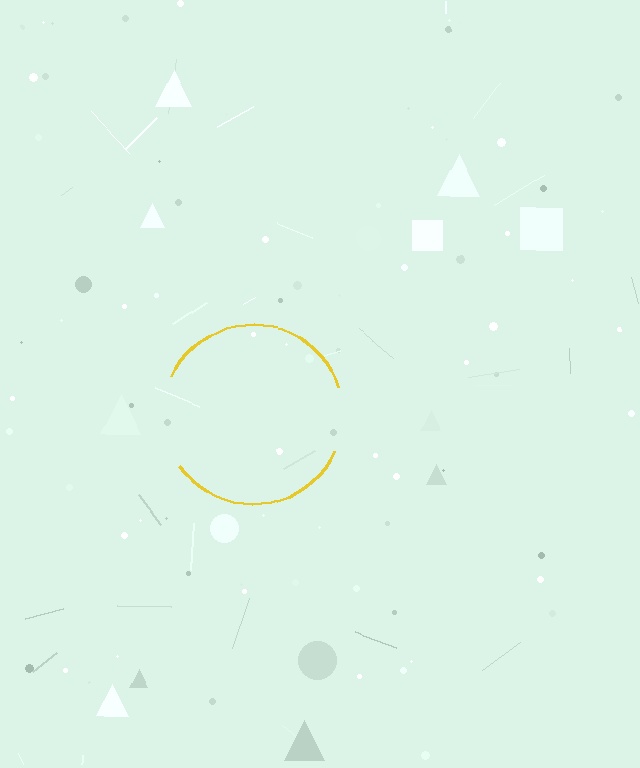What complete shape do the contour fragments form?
The contour fragments form a circle.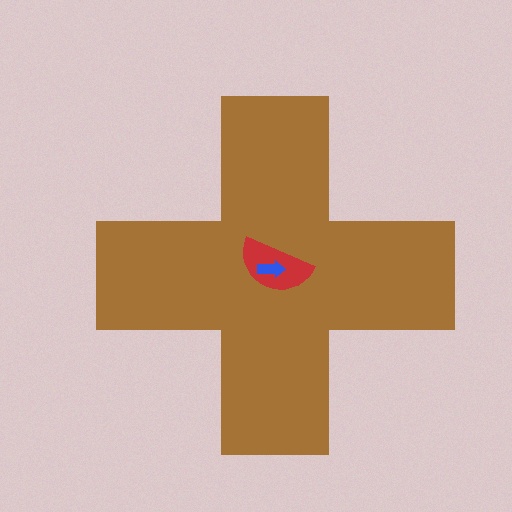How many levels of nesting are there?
3.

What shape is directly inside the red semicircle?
The blue arrow.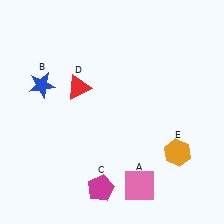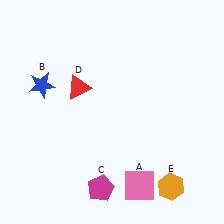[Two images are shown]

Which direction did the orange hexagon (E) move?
The orange hexagon (E) moved down.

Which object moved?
The orange hexagon (E) moved down.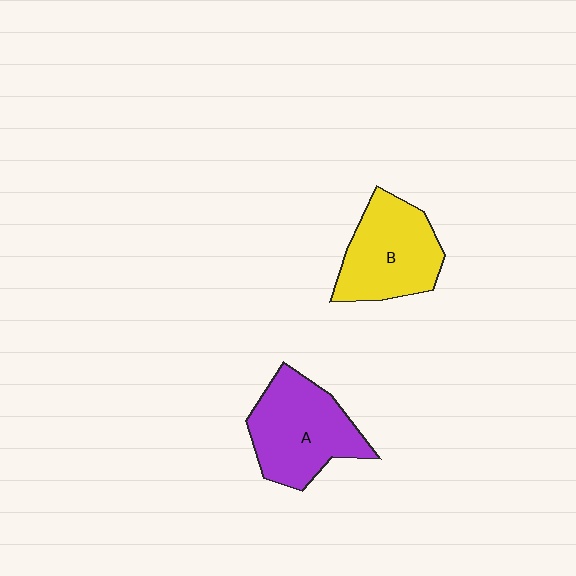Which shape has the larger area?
Shape A (purple).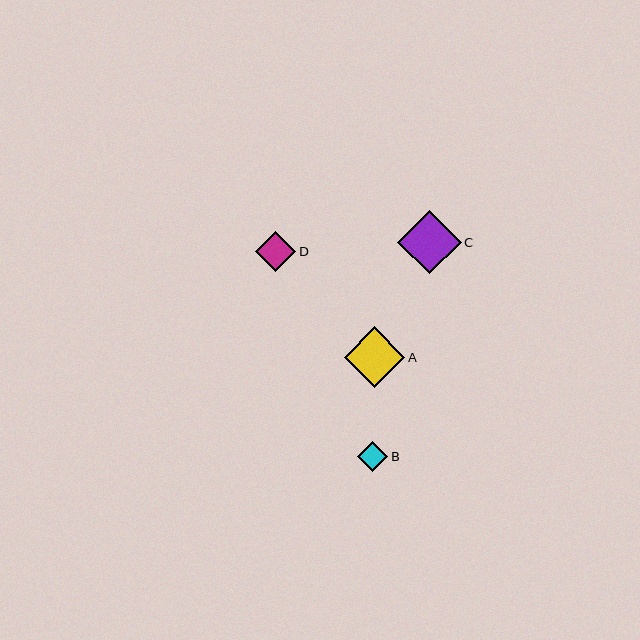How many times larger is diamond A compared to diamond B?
Diamond A is approximately 2.0 times the size of diamond B.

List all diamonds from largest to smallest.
From largest to smallest: C, A, D, B.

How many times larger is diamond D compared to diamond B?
Diamond D is approximately 1.3 times the size of diamond B.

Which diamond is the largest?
Diamond C is the largest with a size of approximately 64 pixels.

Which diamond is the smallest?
Diamond B is the smallest with a size of approximately 30 pixels.